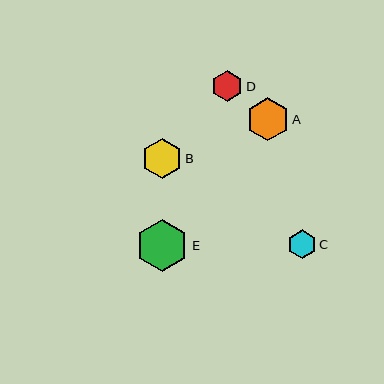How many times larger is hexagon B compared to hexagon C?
Hexagon B is approximately 1.4 times the size of hexagon C.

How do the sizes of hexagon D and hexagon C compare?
Hexagon D and hexagon C are approximately the same size.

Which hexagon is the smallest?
Hexagon C is the smallest with a size of approximately 29 pixels.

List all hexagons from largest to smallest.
From largest to smallest: E, A, B, D, C.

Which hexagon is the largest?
Hexagon E is the largest with a size of approximately 53 pixels.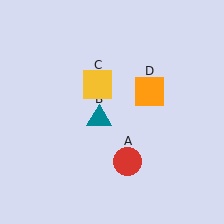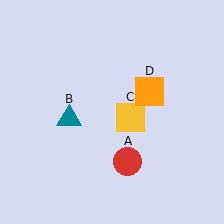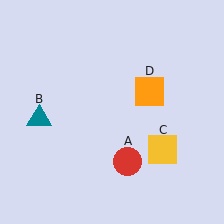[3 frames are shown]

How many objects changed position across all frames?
2 objects changed position: teal triangle (object B), yellow square (object C).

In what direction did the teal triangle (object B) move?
The teal triangle (object B) moved left.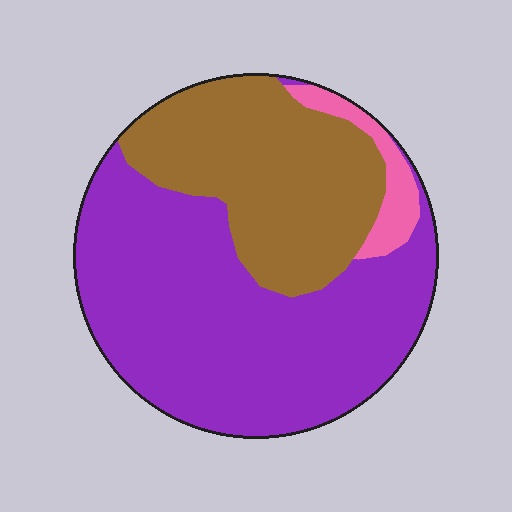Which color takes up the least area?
Pink, at roughly 5%.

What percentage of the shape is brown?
Brown takes up about one third (1/3) of the shape.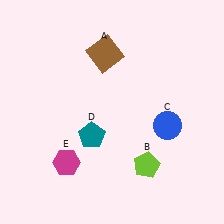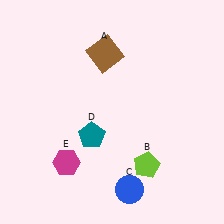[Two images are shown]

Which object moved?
The blue circle (C) moved down.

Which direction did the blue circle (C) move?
The blue circle (C) moved down.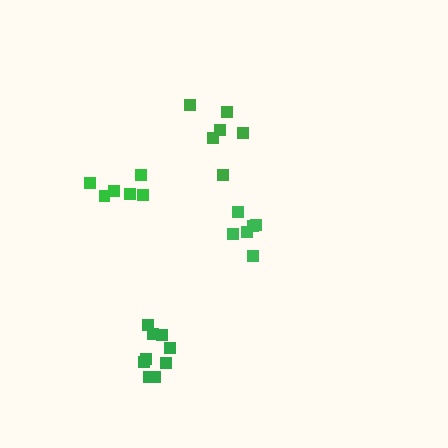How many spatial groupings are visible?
There are 4 spatial groupings.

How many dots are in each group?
Group 1: 9 dots, Group 2: 6 dots, Group 3: 6 dots, Group 4: 6 dots (27 total).